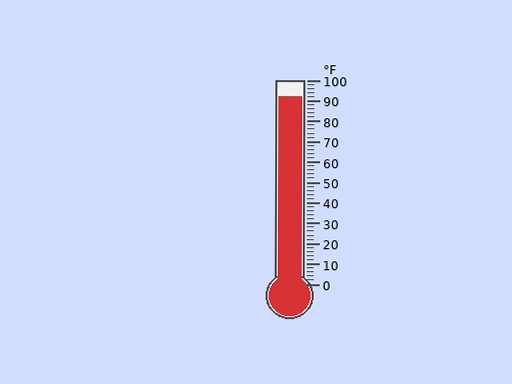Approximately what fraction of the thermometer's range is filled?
The thermometer is filled to approximately 90% of its range.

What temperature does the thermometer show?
The thermometer shows approximately 92°F.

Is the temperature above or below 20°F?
The temperature is above 20°F.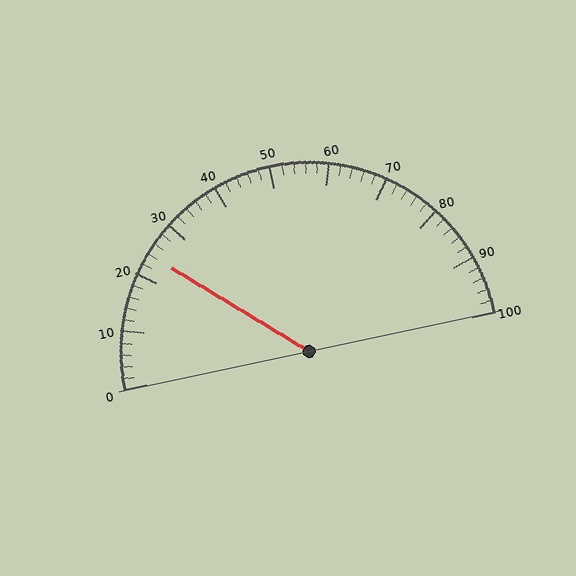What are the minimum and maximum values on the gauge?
The gauge ranges from 0 to 100.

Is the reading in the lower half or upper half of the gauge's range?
The reading is in the lower half of the range (0 to 100).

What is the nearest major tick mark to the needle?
The nearest major tick mark is 20.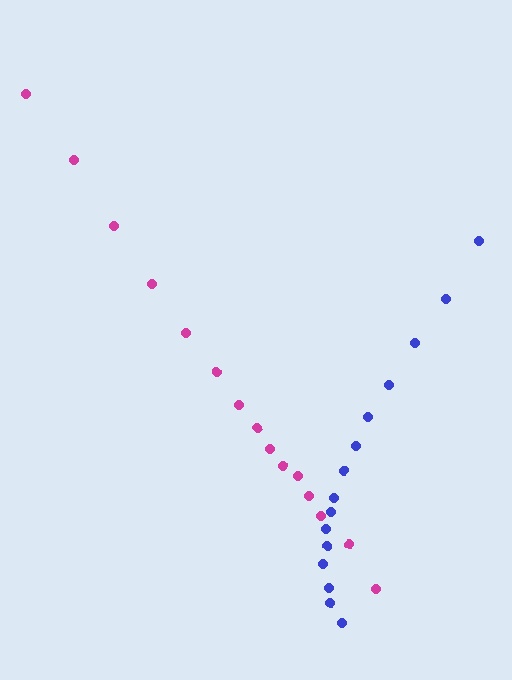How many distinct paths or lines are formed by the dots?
There are 2 distinct paths.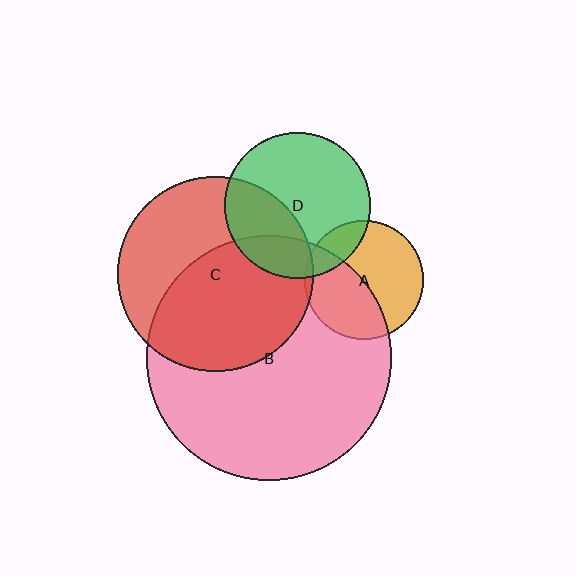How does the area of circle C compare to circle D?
Approximately 1.8 times.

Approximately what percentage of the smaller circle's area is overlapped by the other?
Approximately 45%.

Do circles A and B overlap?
Yes.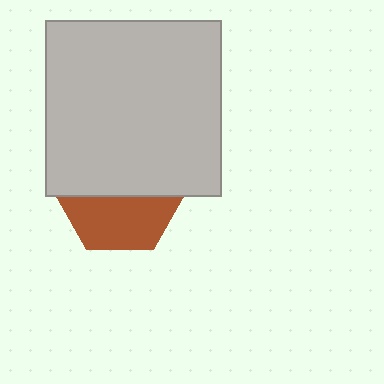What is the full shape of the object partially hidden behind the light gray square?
The partially hidden object is a brown hexagon.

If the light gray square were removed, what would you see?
You would see the complete brown hexagon.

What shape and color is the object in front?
The object in front is a light gray square.